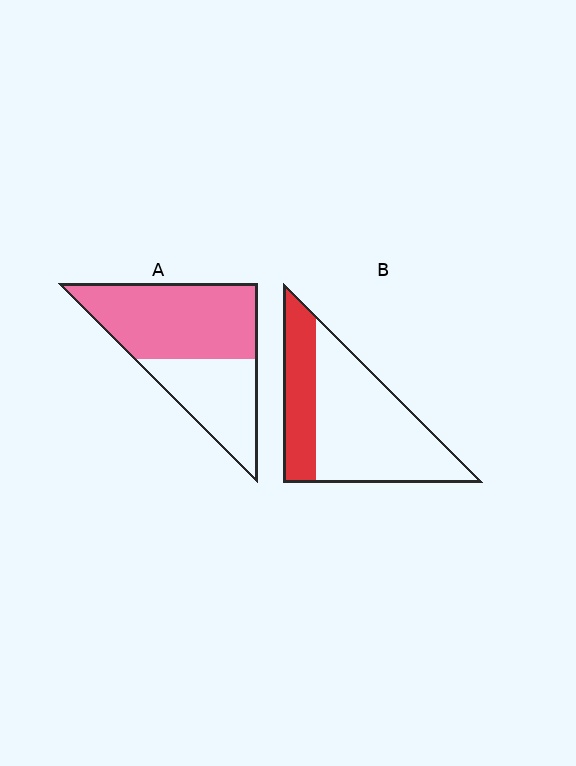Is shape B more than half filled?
No.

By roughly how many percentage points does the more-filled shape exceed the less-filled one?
By roughly 30 percentage points (A over B).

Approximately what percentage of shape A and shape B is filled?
A is approximately 60% and B is approximately 30%.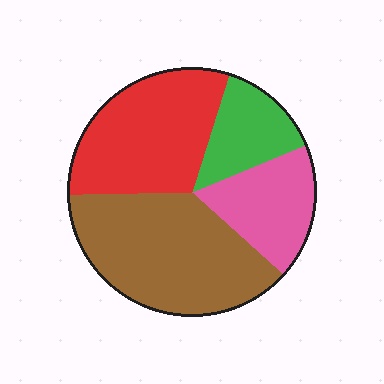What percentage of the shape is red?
Red covers 30% of the shape.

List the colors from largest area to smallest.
From largest to smallest: brown, red, pink, green.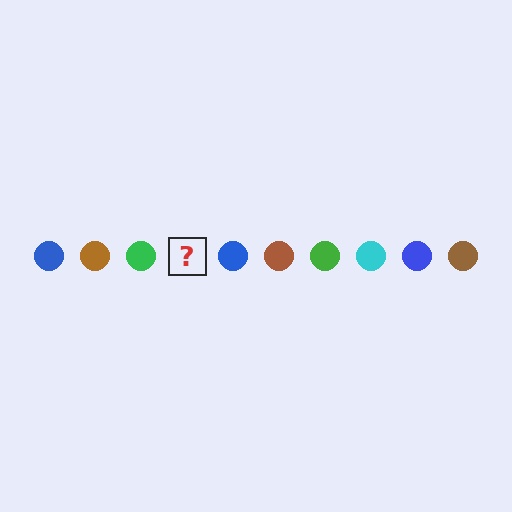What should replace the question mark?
The question mark should be replaced with a cyan circle.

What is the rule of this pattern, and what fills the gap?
The rule is that the pattern cycles through blue, brown, green, cyan circles. The gap should be filled with a cyan circle.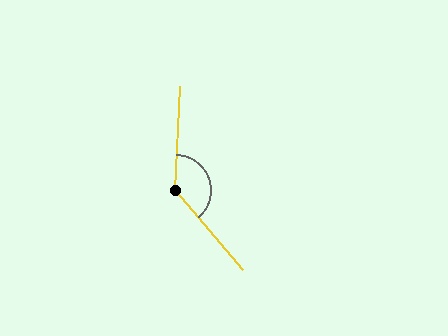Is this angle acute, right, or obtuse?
It is obtuse.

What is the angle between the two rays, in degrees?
Approximately 137 degrees.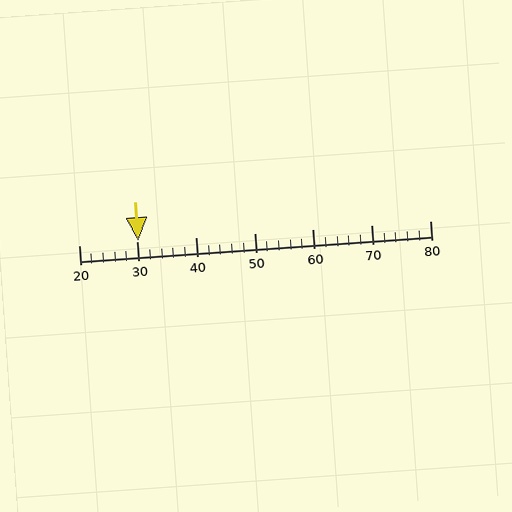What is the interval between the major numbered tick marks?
The major tick marks are spaced 10 units apart.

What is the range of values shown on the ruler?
The ruler shows values from 20 to 80.